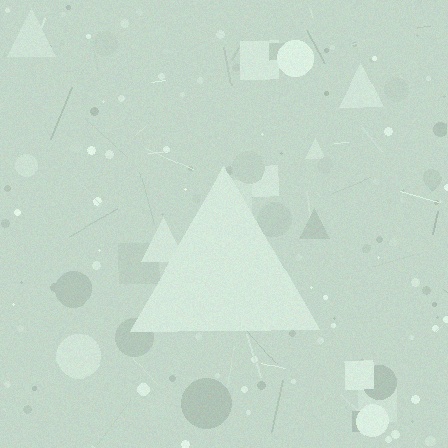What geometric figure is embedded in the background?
A triangle is embedded in the background.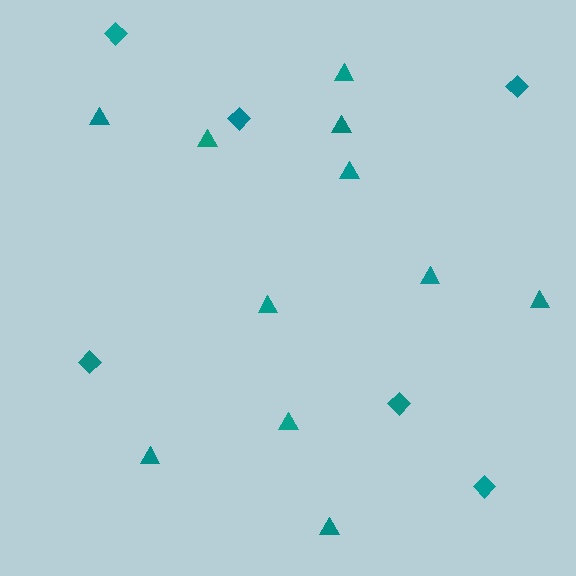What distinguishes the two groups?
There are 2 groups: one group of triangles (11) and one group of diamonds (6).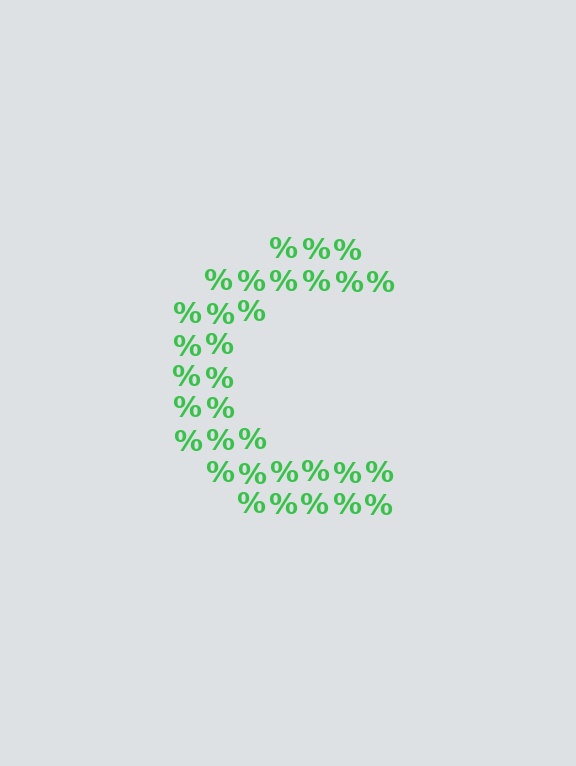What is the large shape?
The large shape is the letter C.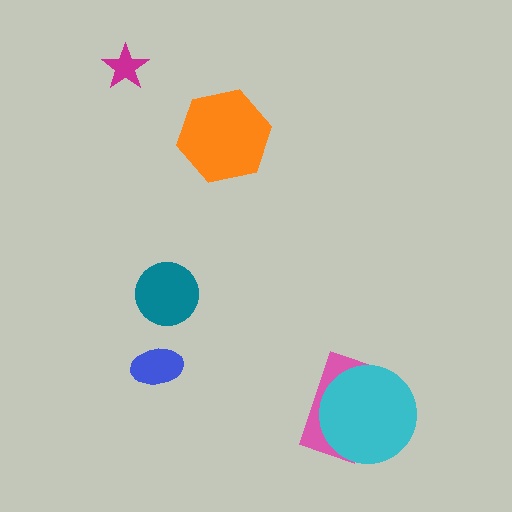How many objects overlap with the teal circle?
0 objects overlap with the teal circle.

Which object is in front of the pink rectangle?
The cyan circle is in front of the pink rectangle.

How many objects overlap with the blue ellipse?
0 objects overlap with the blue ellipse.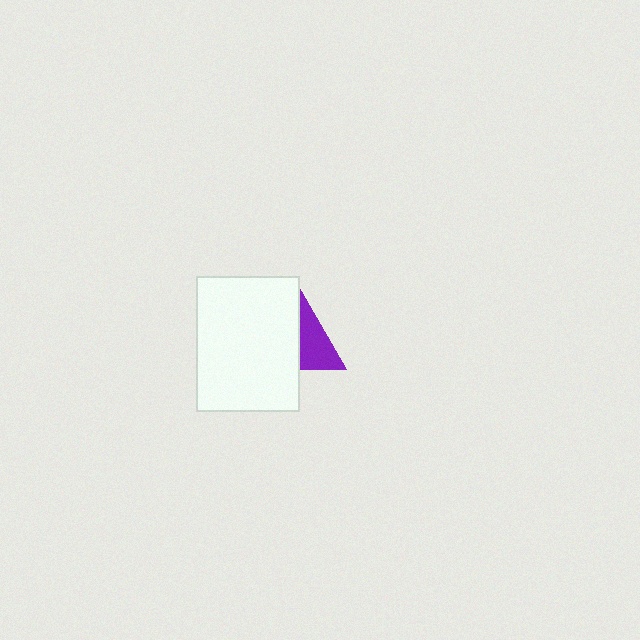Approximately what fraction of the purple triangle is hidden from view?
Roughly 59% of the purple triangle is hidden behind the white rectangle.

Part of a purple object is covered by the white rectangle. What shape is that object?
It is a triangle.